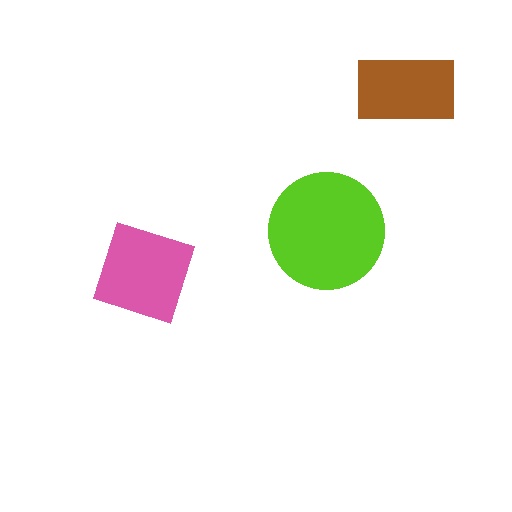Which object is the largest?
The lime circle.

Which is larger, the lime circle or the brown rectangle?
The lime circle.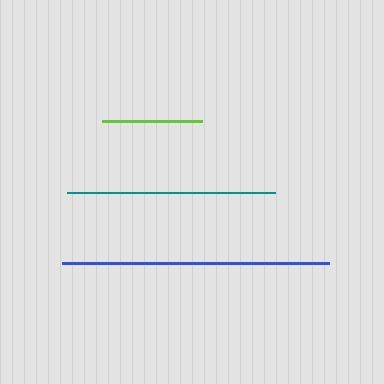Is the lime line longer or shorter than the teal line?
The teal line is longer than the lime line.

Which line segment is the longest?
The blue line is the longest at approximately 268 pixels.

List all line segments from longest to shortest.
From longest to shortest: blue, teal, lime.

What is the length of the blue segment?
The blue segment is approximately 268 pixels long.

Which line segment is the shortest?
The lime line is the shortest at approximately 100 pixels.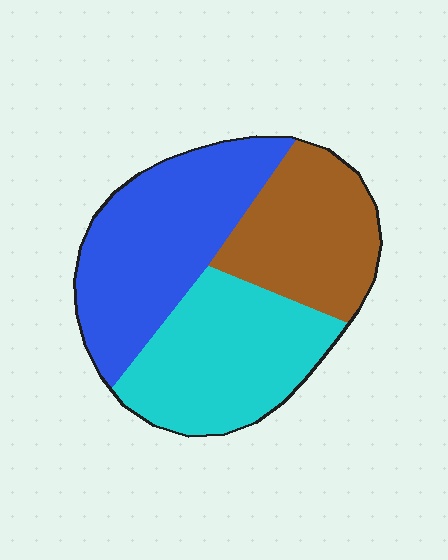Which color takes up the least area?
Brown, at roughly 30%.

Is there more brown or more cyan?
Cyan.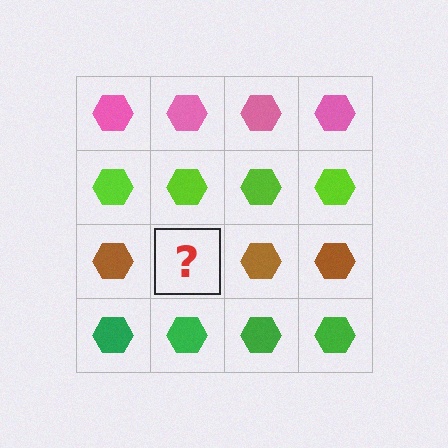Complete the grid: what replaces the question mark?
The question mark should be replaced with a brown hexagon.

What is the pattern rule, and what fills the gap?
The rule is that each row has a consistent color. The gap should be filled with a brown hexagon.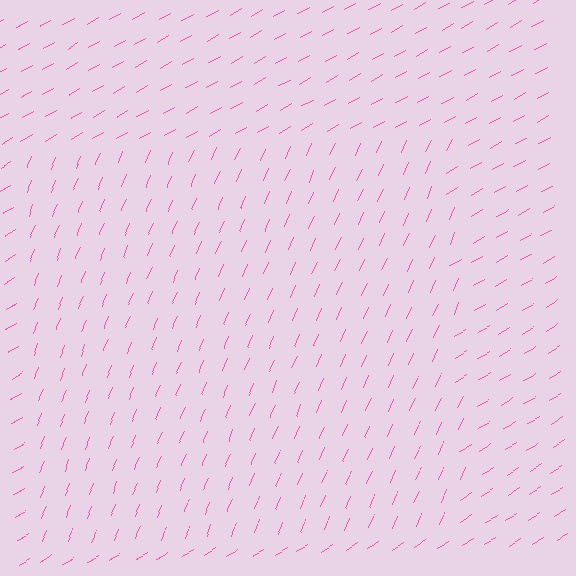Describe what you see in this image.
The image is filled with small pink line segments. A rectangle region in the image has lines oriented differently from the surrounding lines, creating a visible texture boundary.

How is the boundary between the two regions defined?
The boundary is defined purely by a change in line orientation (approximately 36 degrees difference). All lines are the same color and thickness.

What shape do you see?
I see a rectangle.